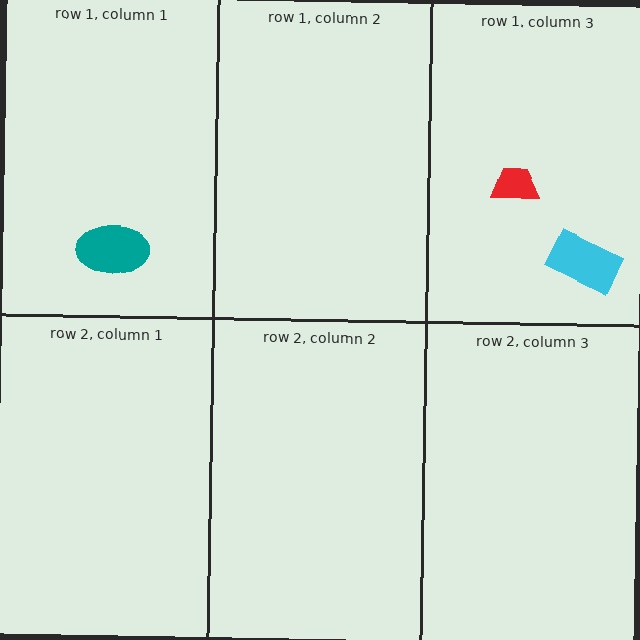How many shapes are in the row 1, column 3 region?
2.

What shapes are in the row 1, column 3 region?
The red trapezoid, the cyan rectangle.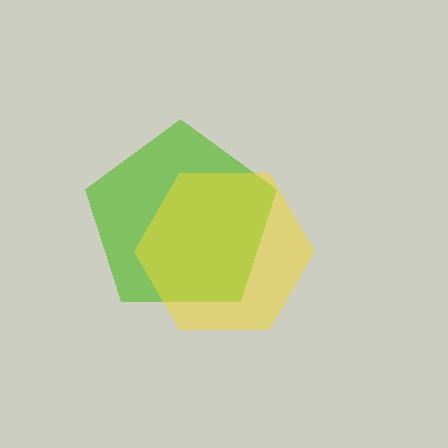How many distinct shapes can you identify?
There are 2 distinct shapes: a lime pentagon, a yellow hexagon.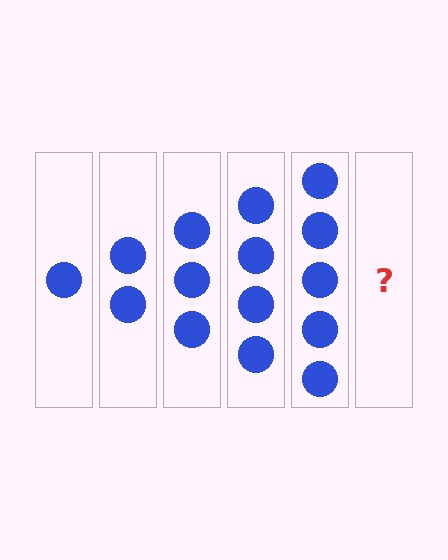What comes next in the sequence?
The next element should be 6 circles.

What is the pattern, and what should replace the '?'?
The pattern is that each step adds one more circle. The '?' should be 6 circles.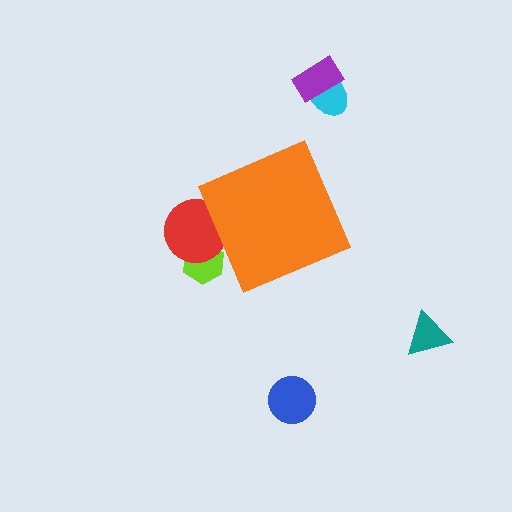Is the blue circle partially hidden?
No, the blue circle is fully visible.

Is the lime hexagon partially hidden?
Yes, the lime hexagon is partially hidden behind the orange diamond.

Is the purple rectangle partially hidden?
No, the purple rectangle is fully visible.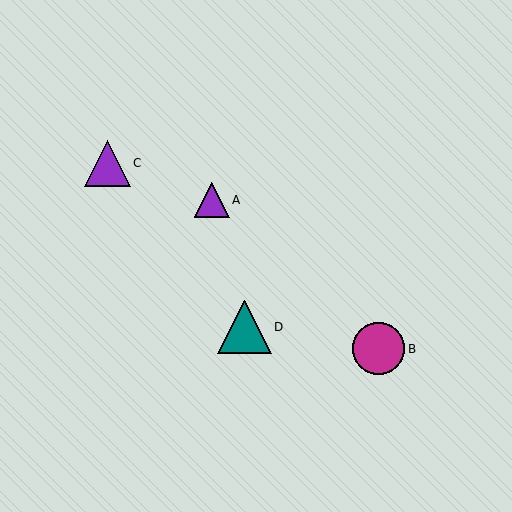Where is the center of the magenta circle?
The center of the magenta circle is at (379, 349).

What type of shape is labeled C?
Shape C is a purple triangle.